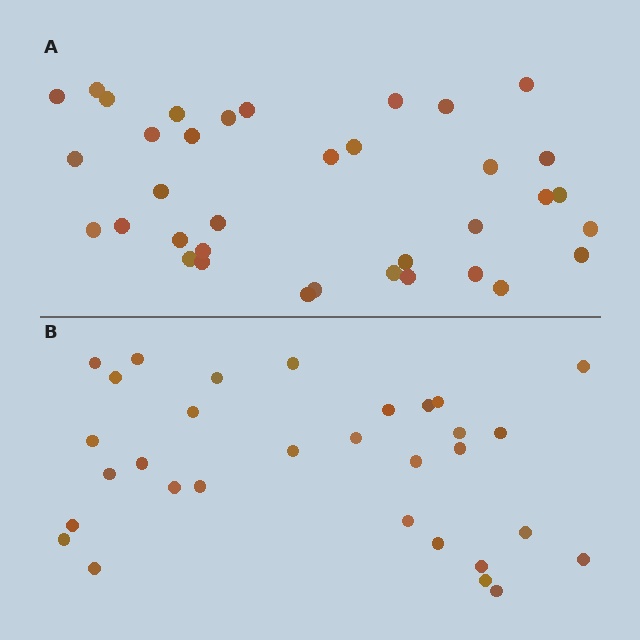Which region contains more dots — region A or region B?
Region A (the top region) has more dots.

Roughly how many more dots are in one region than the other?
Region A has about 5 more dots than region B.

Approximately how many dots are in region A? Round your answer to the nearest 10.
About 40 dots. (The exact count is 36, which rounds to 40.)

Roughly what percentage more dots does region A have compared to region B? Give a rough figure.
About 15% more.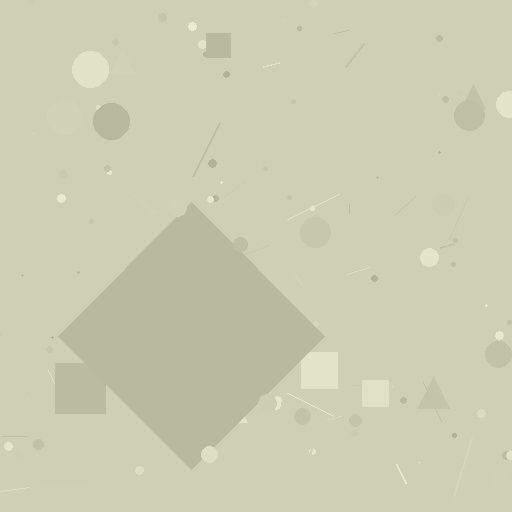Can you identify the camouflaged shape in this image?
The camouflaged shape is a diamond.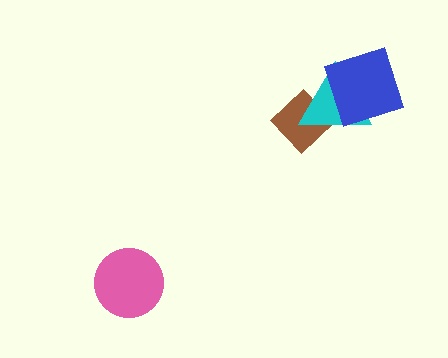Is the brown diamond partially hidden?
Yes, it is partially covered by another shape.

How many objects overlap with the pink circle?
0 objects overlap with the pink circle.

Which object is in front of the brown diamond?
The cyan triangle is in front of the brown diamond.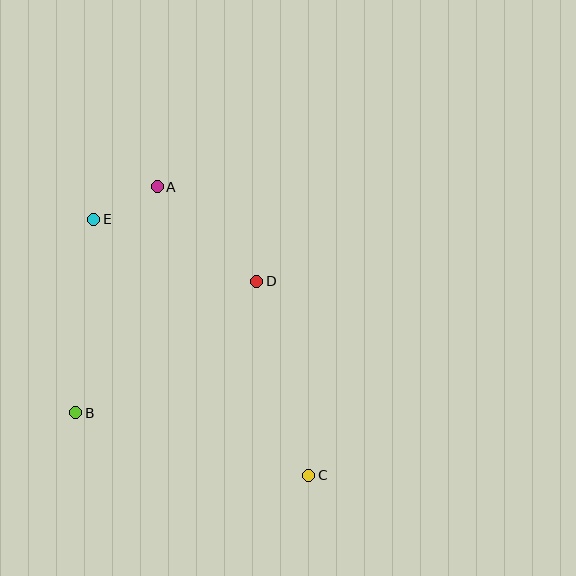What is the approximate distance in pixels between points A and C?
The distance between A and C is approximately 326 pixels.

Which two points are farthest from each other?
Points C and E are farthest from each other.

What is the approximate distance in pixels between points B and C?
The distance between B and C is approximately 241 pixels.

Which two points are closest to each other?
Points A and E are closest to each other.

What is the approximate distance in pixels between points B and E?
The distance between B and E is approximately 194 pixels.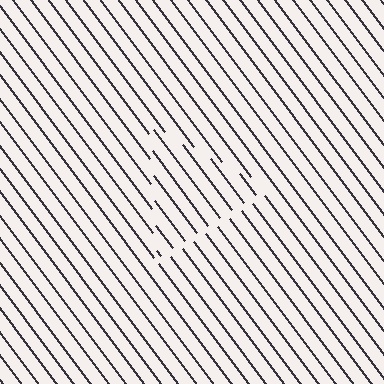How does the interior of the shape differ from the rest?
The interior of the shape contains the same grating, shifted by half a period — the contour is defined by the phase discontinuity where line-ends from the inner and outer gratings abut.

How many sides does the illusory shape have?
3 sides — the line-ends trace a triangle.